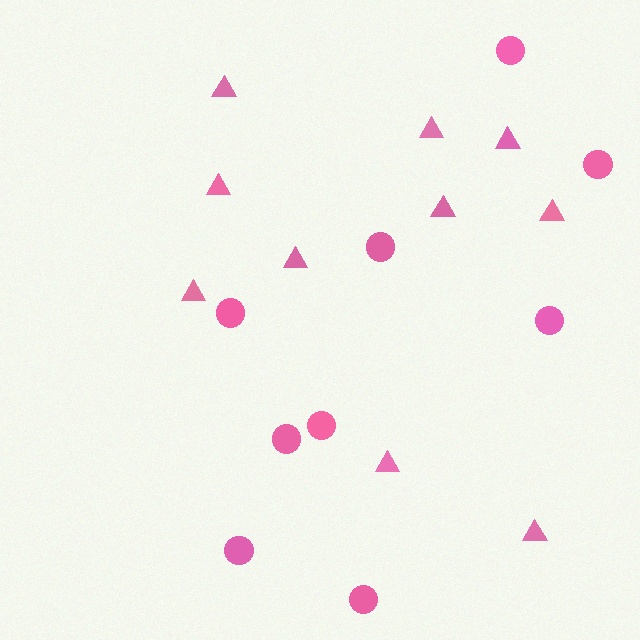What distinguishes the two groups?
There are 2 groups: one group of triangles (10) and one group of circles (9).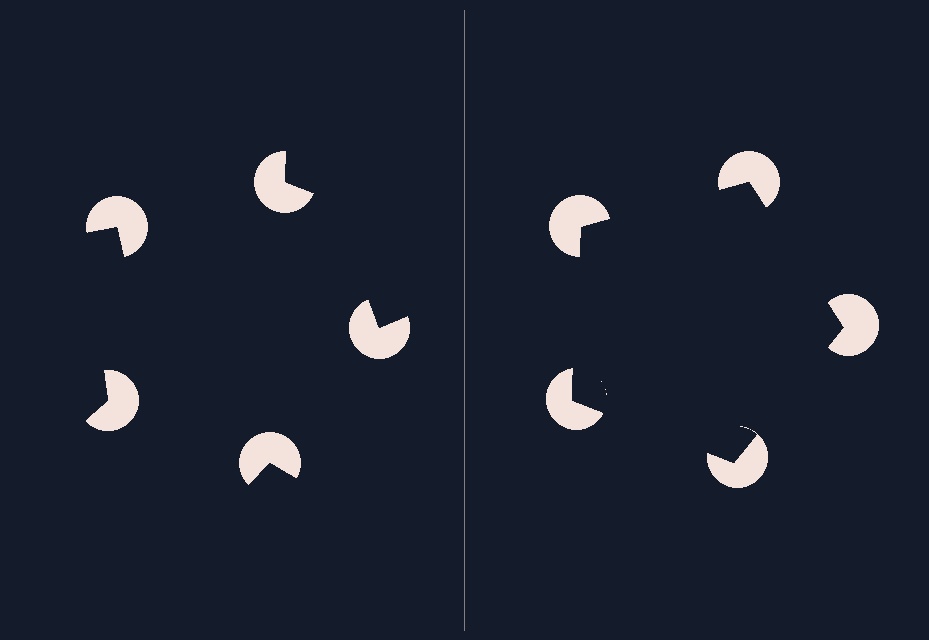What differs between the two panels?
The pac-man discs are positioned identically on both sides; only the wedge orientations differ. On the right they align to a pentagon; on the left they are misaligned.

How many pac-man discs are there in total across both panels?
10 — 5 on each side.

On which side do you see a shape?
An illusory pentagon appears on the right side. On the left side the wedge cuts are rotated, so no coherent shape forms.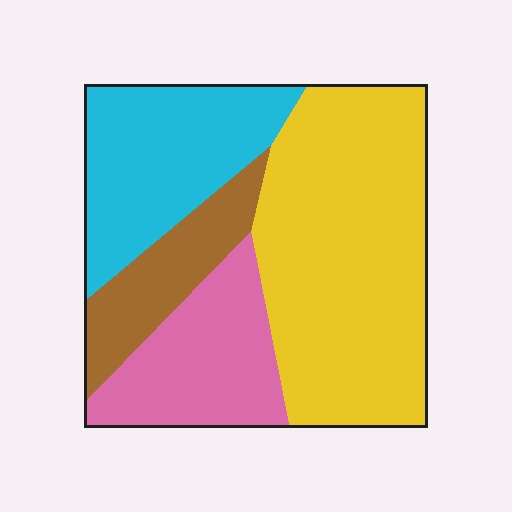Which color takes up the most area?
Yellow, at roughly 45%.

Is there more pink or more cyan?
Cyan.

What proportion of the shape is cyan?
Cyan takes up about one quarter (1/4) of the shape.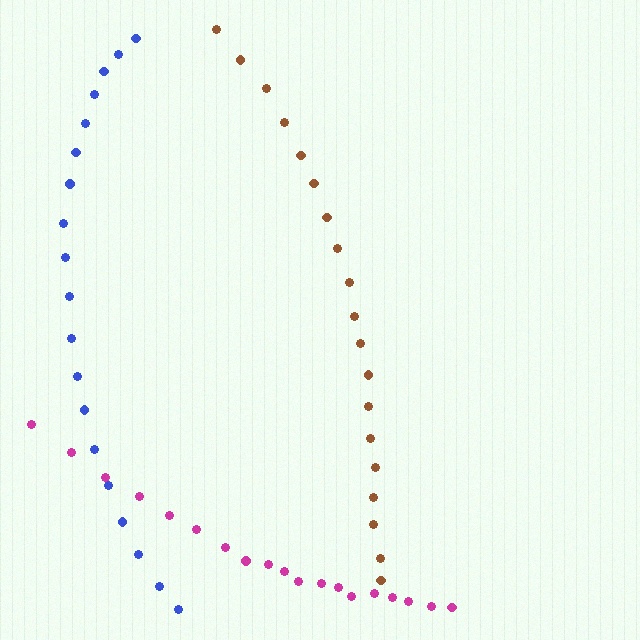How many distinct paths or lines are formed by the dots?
There are 3 distinct paths.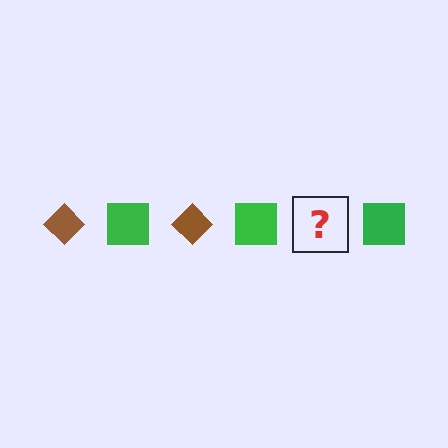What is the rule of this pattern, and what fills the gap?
The rule is that the pattern alternates between brown diamond and green square. The gap should be filled with a brown diamond.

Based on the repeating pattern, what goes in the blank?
The blank should be a brown diamond.